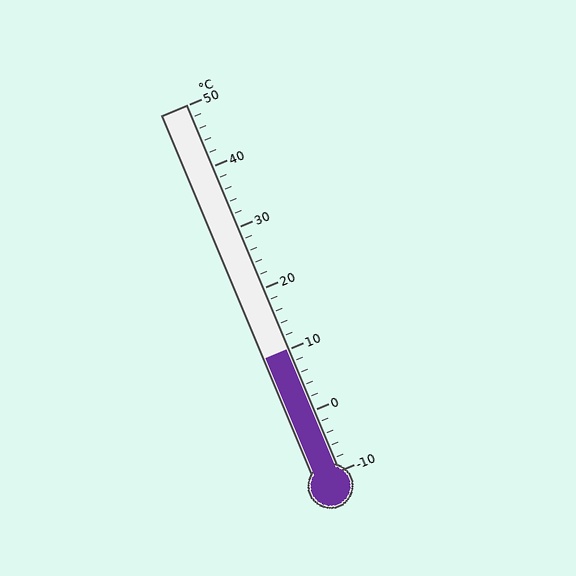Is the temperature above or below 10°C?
The temperature is at 10°C.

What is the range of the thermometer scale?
The thermometer scale ranges from -10°C to 50°C.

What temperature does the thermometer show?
The thermometer shows approximately 10°C.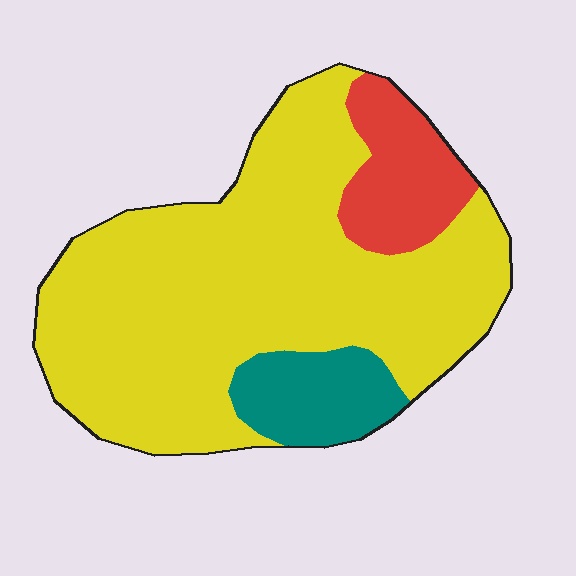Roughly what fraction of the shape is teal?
Teal takes up about one tenth (1/10) of the shape.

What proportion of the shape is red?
Red covers 13% of the shape.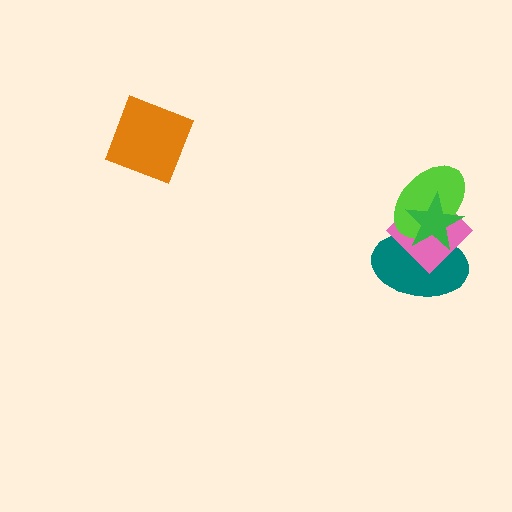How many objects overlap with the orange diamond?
0 objects overlap with the orange diamond.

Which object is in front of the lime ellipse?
The green star is in front of the lime ellipse.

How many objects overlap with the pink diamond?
3 objects overlap with the pink diamond.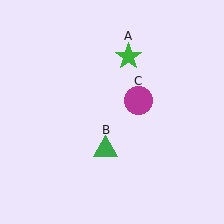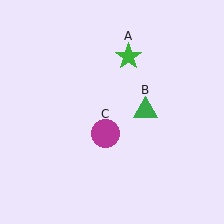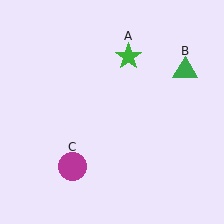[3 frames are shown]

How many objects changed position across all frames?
2 objects changed position: green triangle (object B), magenta circle (object C).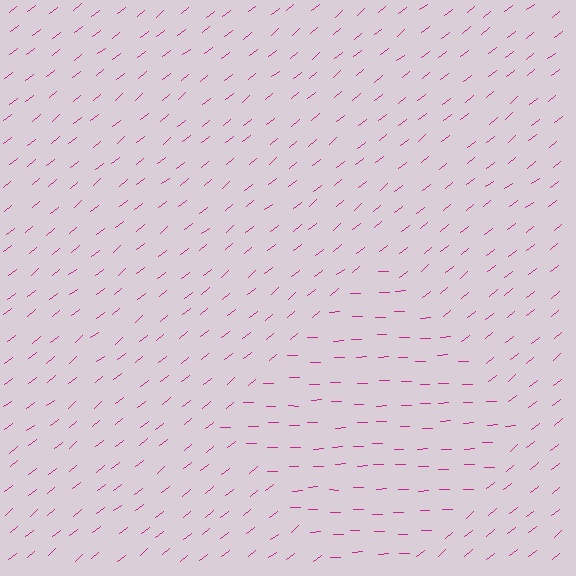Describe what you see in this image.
The image is filled with small magenta line segments. A diamond region in the image has lines oriented differently from the surrounding lines, creating a visible texture boundary.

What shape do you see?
I see a diamond.